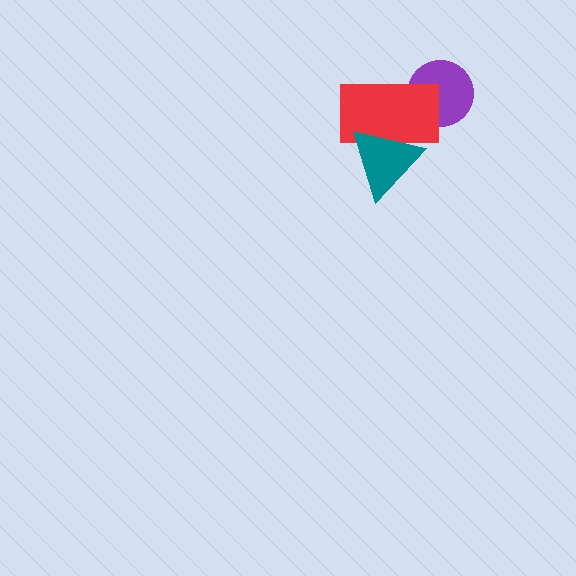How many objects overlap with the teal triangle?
1 object overlaps with the teal triangle.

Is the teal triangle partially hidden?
No, no other shape covers it.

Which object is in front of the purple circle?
The red rectangle is in front of the purple circle.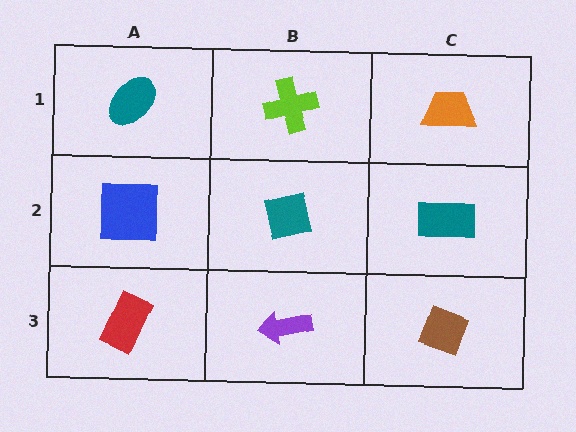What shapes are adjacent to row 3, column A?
A blue square (row 2, column A), a purple arrow (row 3, column B).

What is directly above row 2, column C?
An orange trapezoid.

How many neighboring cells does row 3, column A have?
2.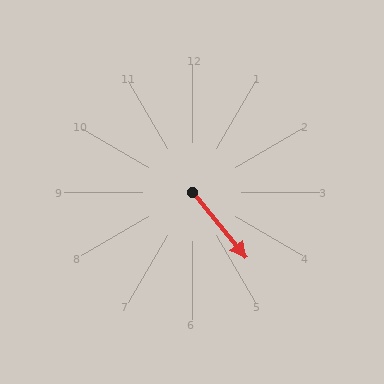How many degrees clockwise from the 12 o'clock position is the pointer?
Approximately 140 degrees.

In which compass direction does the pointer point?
Southeast.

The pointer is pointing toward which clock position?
Roughly 5 o'clock.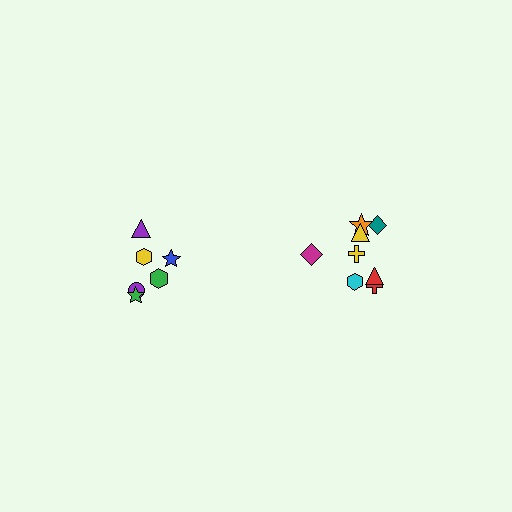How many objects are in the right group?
There are 8 objects.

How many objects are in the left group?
There are 6 objects.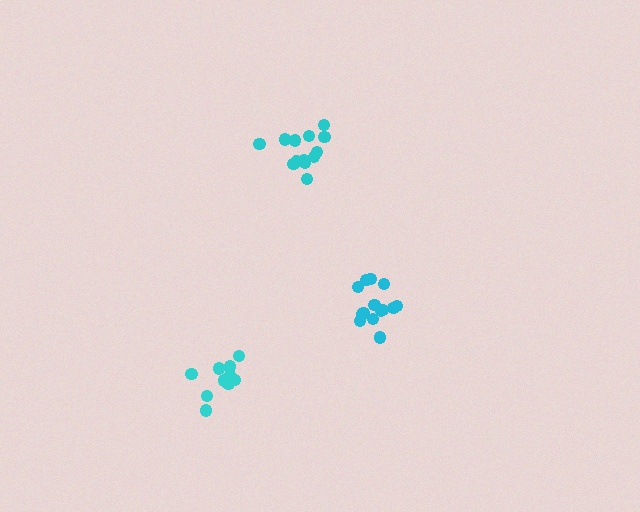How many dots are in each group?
Group 1: 13 dots, Group 2: 11 dots, Group 3: 14 dots (38 total).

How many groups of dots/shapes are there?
There are 3 groups.